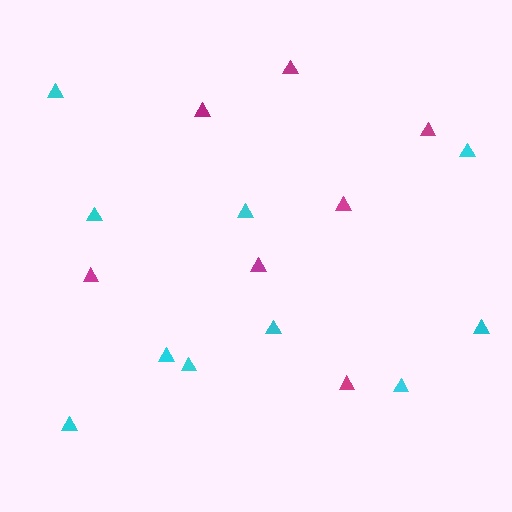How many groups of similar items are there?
There are 2 groups: one group of magenta triangles (7) and one group of cyan triangles (10).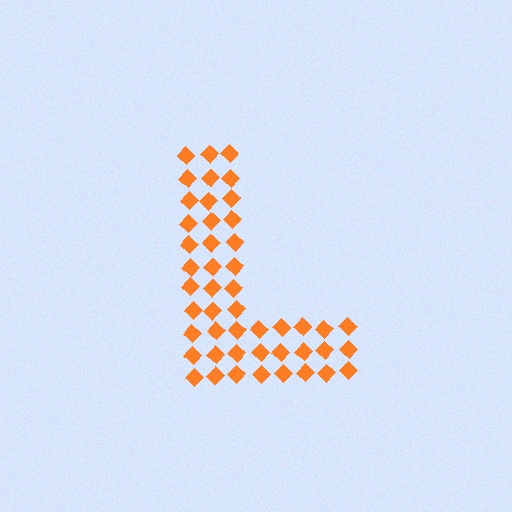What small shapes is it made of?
It is made of small diamonds.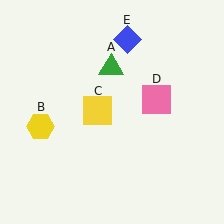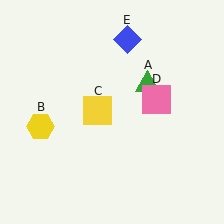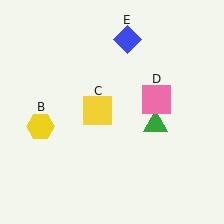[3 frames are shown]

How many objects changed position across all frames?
1 object changed position: green triangle (object A).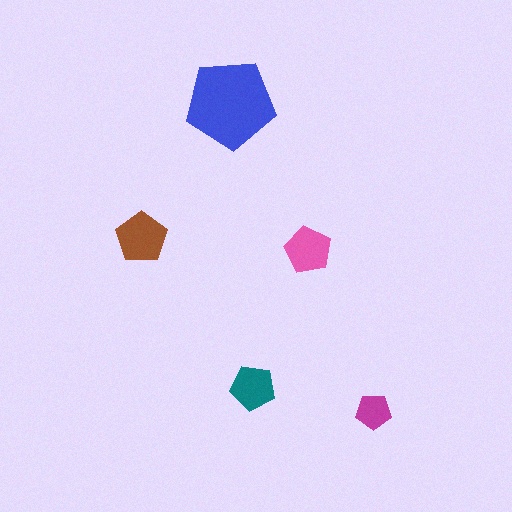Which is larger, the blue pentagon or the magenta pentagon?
The blue one.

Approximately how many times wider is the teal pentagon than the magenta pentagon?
About 1.5 times wider.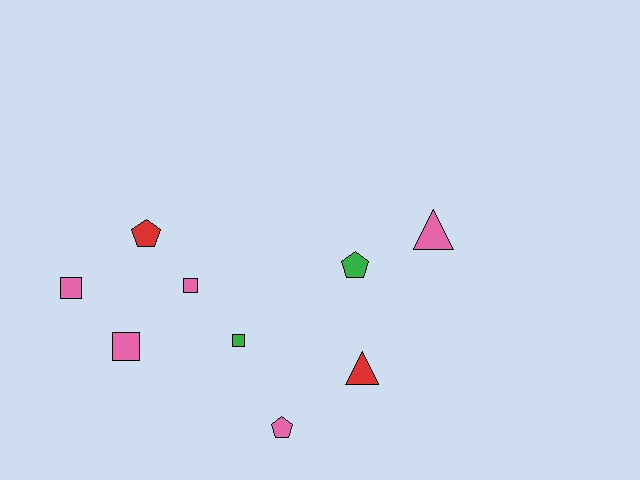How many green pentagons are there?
There is 1 green pentagon.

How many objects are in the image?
There are 9 objects.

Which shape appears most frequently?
Square, with 4 objects.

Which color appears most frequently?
Pink, with 5 objects.